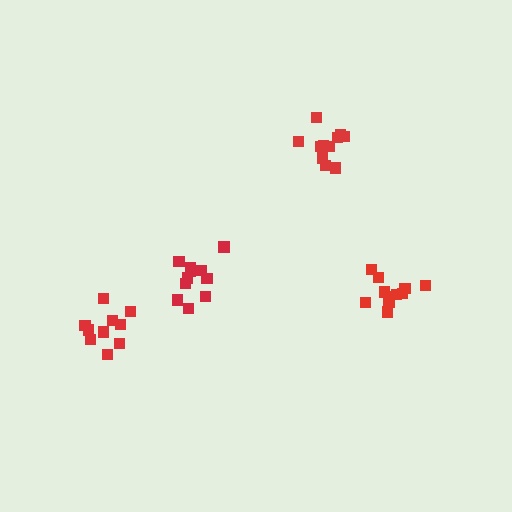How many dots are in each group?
Group 1: 11 dots, Group 2: 11 dots, Group 3: 11 dots, Group 4: 10 dots (43 total).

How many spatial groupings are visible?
There are 4 spatial groupings.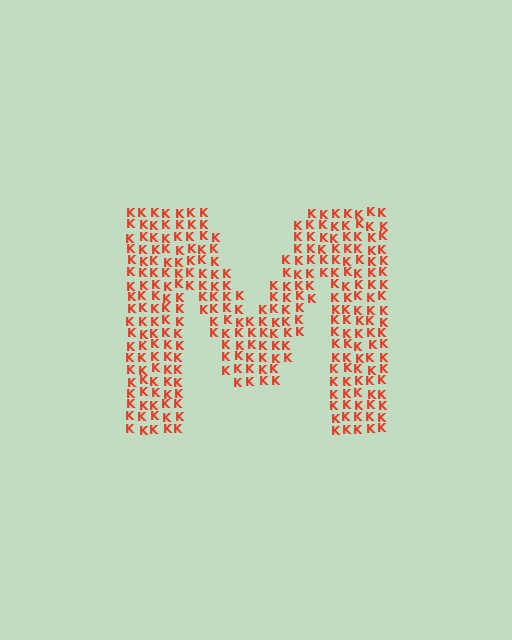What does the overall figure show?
The overall figure shows the letter M.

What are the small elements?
The small elements are letter K's.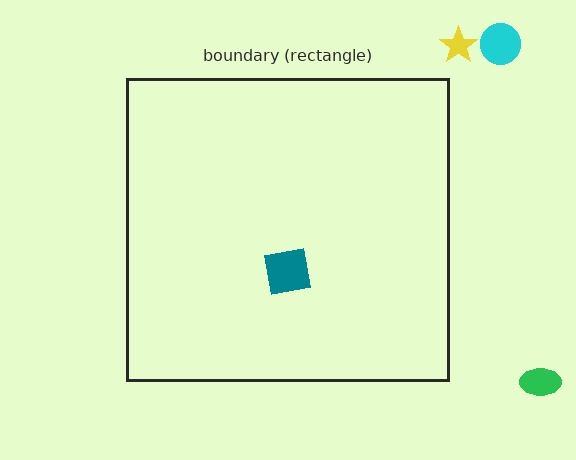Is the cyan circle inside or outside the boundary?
Outside.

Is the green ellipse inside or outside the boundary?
Outside.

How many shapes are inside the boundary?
1 inside, 3 outside.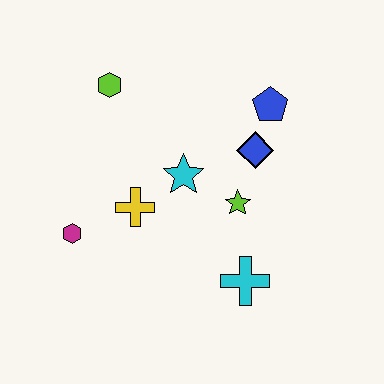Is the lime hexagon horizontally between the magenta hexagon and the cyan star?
Yes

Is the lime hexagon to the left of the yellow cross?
Yes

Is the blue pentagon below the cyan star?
No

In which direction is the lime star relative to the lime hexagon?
The lime star is to the right of the lime hexagon.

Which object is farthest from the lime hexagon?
The cyan cross is farthest from the lime hexagon.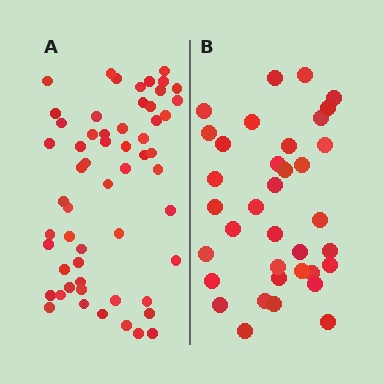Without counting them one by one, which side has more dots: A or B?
Region A (the left region) has more dots.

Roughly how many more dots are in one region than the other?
Region A has approximately 20 more dots than region B.